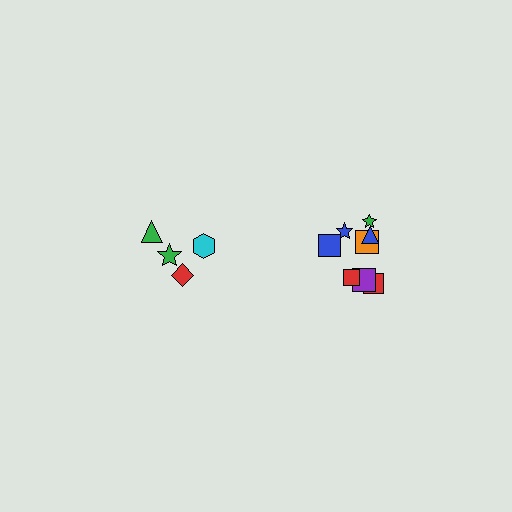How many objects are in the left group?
There are 4 objects.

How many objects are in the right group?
There are 8 objects.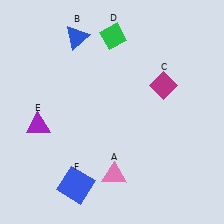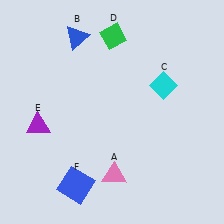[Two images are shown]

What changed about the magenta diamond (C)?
In Image 1, C is magenta. In Image 2, it changed to cyan.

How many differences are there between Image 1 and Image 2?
There is 1 difference between the two images.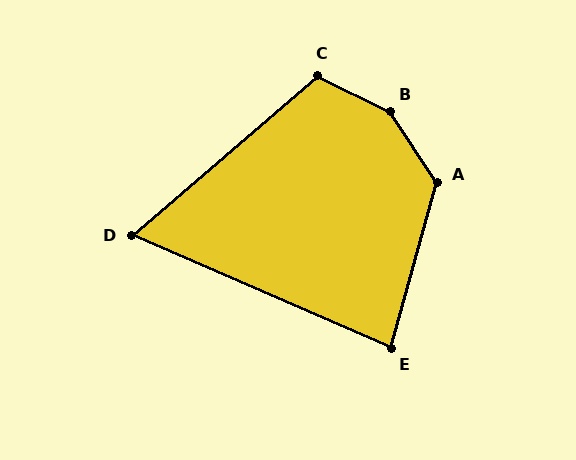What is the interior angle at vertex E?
Approximately 82 degrees (acute).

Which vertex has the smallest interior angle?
D, at approximately 64 degrees.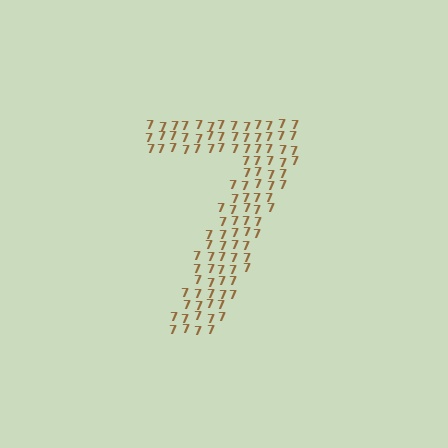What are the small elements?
The small elements are digit 7's.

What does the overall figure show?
The overall figure shows the digit 7.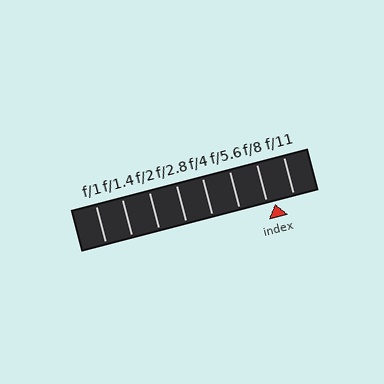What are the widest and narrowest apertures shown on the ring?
The widest aperture shown is f/1 and the narrowest is f/11.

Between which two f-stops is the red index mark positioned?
The index mark is between f/8 and f/11.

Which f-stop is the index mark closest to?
The index mark is closest to f/8.